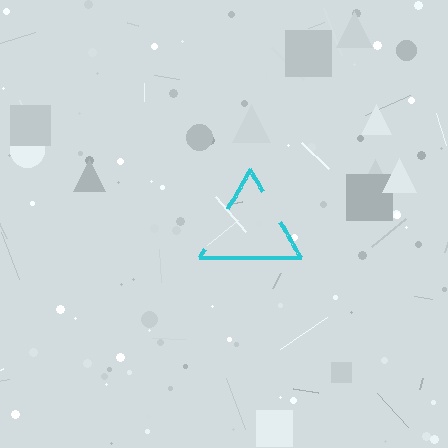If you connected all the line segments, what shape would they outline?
They would outline a triangle.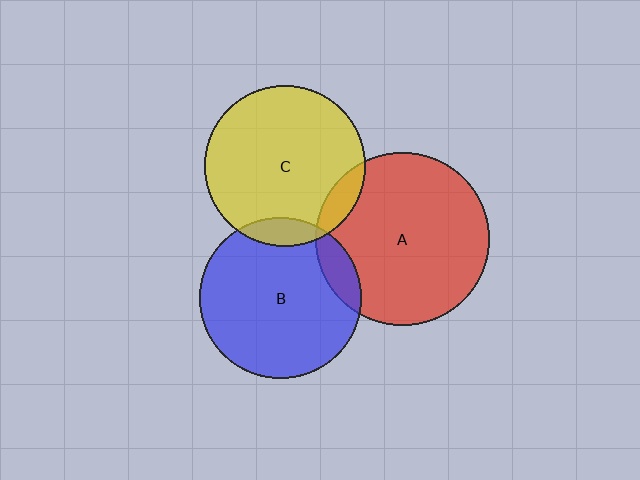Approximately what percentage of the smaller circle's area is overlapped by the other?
Approximately 10%.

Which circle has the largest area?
Circle A (red).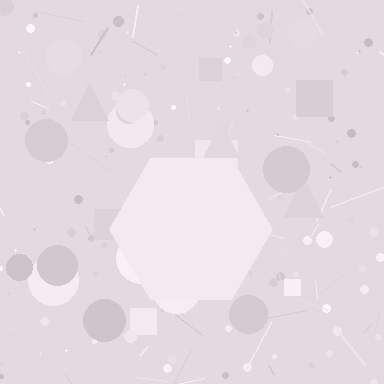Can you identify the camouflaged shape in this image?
The camouflaged shape is a hexagon.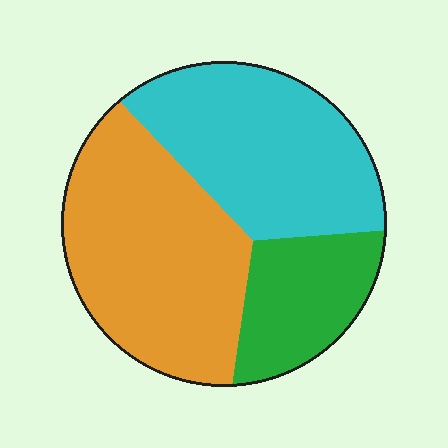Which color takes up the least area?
Green, at roughly 20%.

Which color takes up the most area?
Orange, at roughly 45%.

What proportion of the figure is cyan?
Cyan takes up between a third and a half of the figure.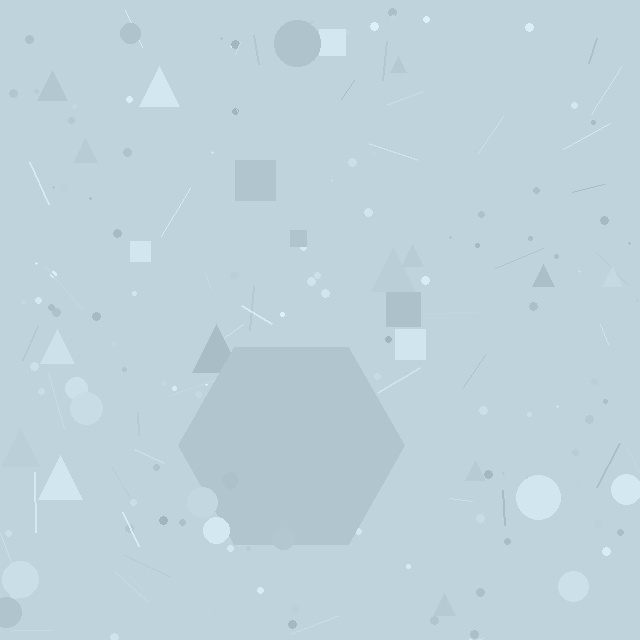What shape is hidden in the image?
A hexagon is hidden in the image.